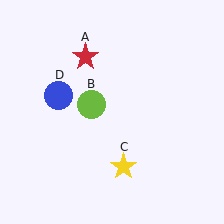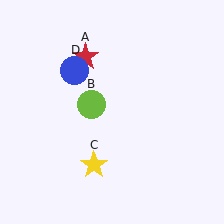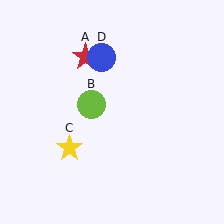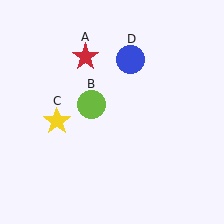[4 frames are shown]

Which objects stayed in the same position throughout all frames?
Red star (object A) and lime circle (object B) remained stationary.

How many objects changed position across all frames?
2 objects changed position: yellow star (object C), blue circle (object D).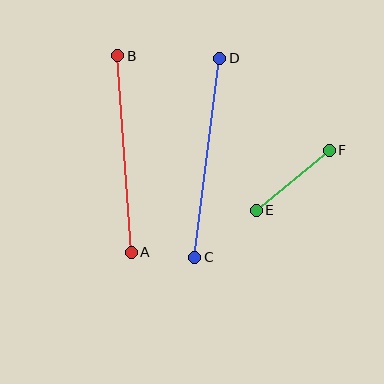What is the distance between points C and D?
The distance is approximately 201 pixels.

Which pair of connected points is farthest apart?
Points C and D are farthest apart.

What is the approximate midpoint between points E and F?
The midpoint is at approximately (293, 180) pixels.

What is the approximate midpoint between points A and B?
The midpoint is at approximately (125, 154) pixels.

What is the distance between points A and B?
The distance is approximately 197 pixels.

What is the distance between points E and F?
The distance is approximately 94 pixels.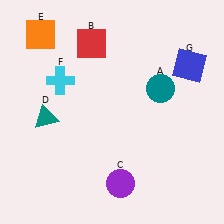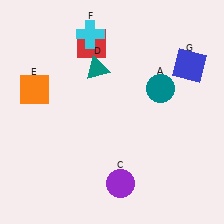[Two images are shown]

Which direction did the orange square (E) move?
The orange square (E) moved down.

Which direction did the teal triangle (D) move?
The teal triangle (D) moved right.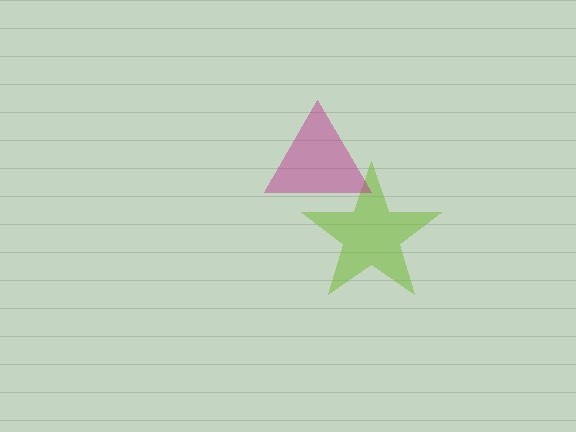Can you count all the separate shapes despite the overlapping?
Yes, there are 2 separate shapes.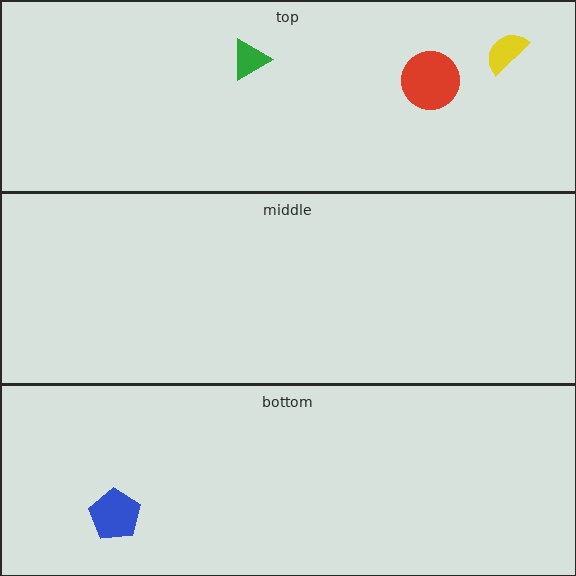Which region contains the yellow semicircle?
The top region.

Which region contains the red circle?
The top region.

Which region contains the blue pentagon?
The bottom region.